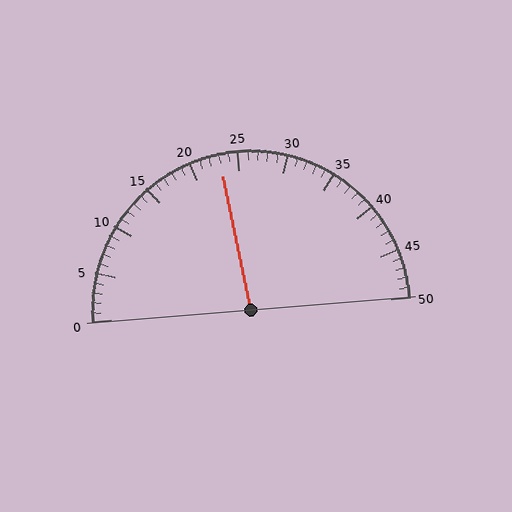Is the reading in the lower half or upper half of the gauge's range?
The reading is in the lower half of the range (0 to 50).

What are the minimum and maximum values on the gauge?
The gauge ranges from 0 to 50.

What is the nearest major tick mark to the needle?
The nearest major tick mark is 25.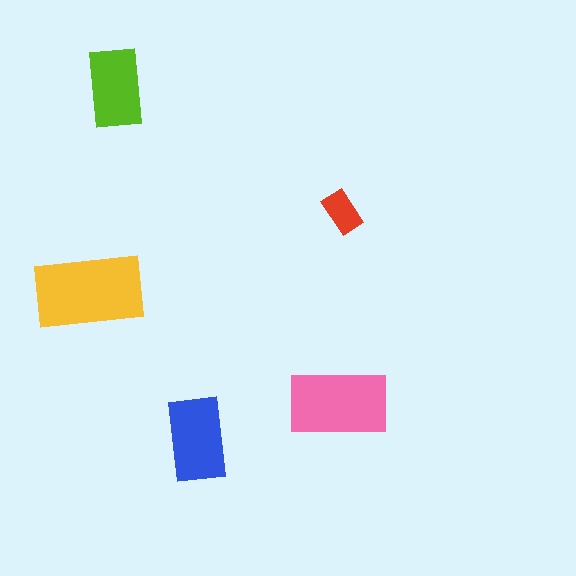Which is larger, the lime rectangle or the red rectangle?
The lime one.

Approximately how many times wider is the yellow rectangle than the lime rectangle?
About 1.5 times wider.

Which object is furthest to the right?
The red rectangle is rightmost.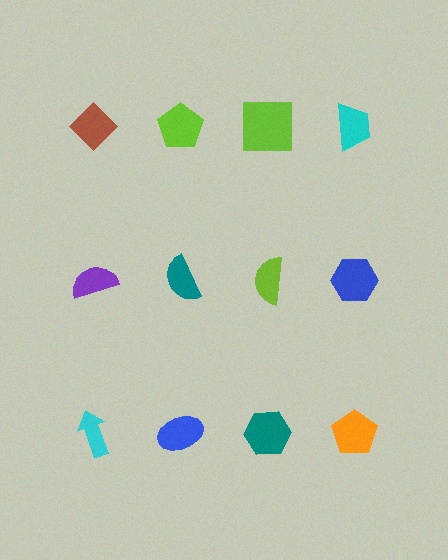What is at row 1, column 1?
A brown diamond.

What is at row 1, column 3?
A lime square.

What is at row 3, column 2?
A blue ellipse.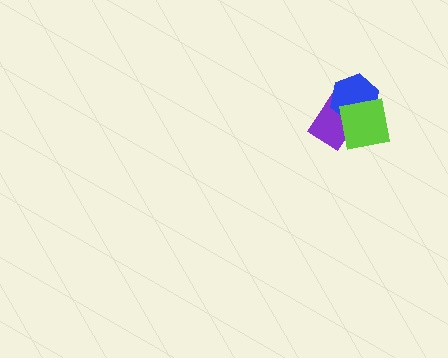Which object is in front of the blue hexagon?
The lime square is in front of the blue hexagon.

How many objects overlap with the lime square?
2 objects overlap with the lime square.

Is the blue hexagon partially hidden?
Yes, it is partially covered by another shape.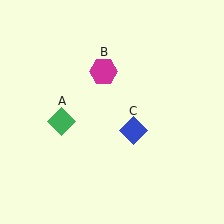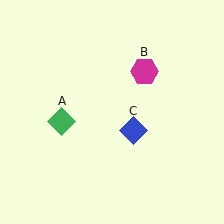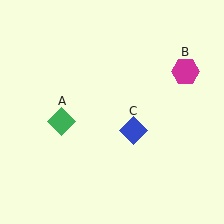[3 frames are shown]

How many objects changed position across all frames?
1 object changed position: magenta hexagon (object B).